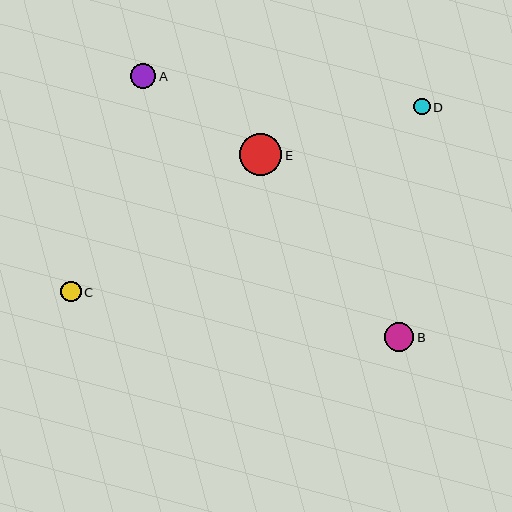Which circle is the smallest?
Circle D is the smallest with a size of approximately 16 pixels.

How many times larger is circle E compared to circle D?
Circle E is approximately 2.5 times the size of circle D.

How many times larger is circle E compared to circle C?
Circle E is approximately 2.0 times the size of circle C.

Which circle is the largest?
Circle E is the largest with a size of approximately 42 pixels.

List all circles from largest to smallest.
From largest to smallest: E, B, A, C, D.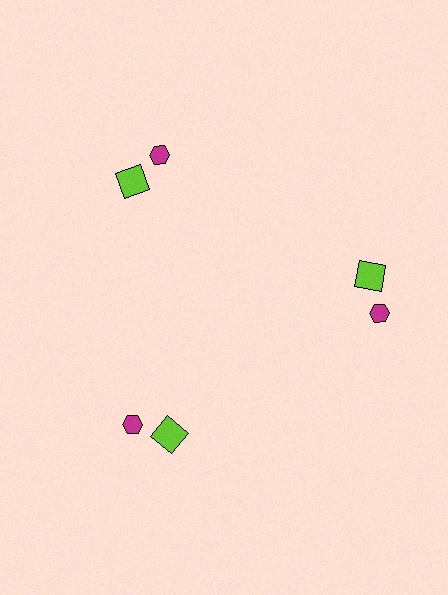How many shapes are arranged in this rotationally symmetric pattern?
There are 6 shapes, arranged in 3 groups of 2.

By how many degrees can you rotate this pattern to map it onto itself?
The pattern maps onto itself every 120 degrees of rotation.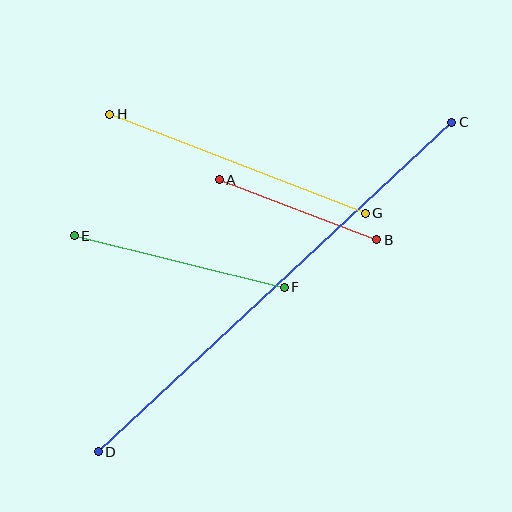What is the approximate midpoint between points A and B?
The midpoint is at approximately (298, 210) pixels.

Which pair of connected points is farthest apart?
Points C and D are farthest apart.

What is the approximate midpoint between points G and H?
The midpoint is at approximately (237, 164) pixels.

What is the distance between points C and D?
The distance is approximately 483 pixels.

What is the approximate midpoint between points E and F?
The midpoint is at approximately (179, 262) pixels.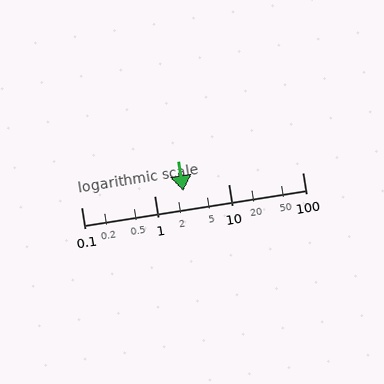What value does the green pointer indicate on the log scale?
The pointer indicates approximately 2.4.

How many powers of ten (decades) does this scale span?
The scale spans 3 decades, from 0.1 to 100.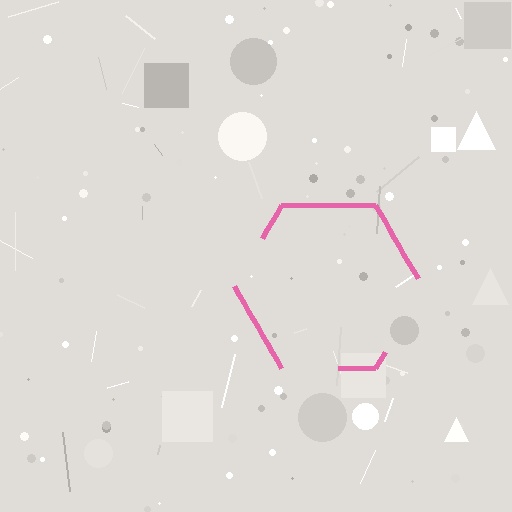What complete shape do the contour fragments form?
The contour fragments form a hexagon.